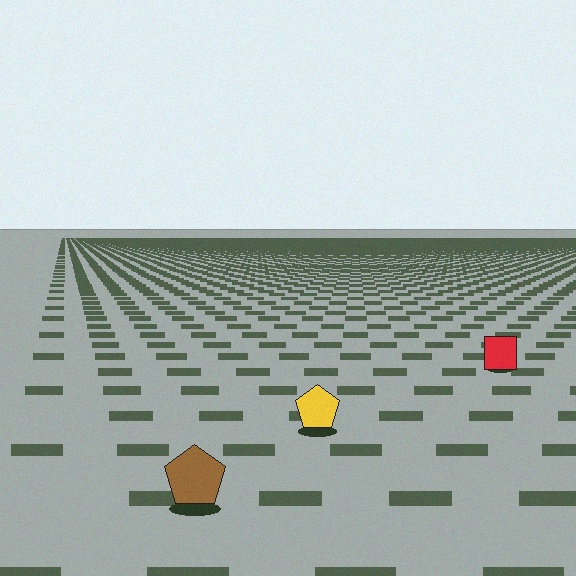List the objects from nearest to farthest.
From nearest to farthest: the brown pentagon, the yellow pentagon, the red square.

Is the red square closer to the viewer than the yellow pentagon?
No. The yellow pentagon is closer — you can tell from the texture gradient: the ground texture is coarser near it.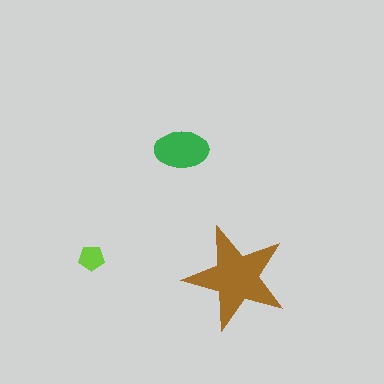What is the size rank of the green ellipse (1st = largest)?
2nd.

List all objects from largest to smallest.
The brown star, the green ellipse, the lime pentagon.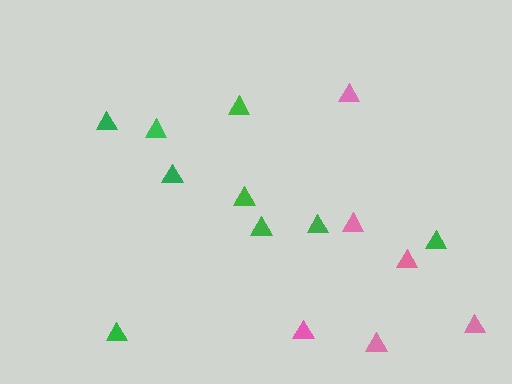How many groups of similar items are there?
There are 2 groups: one group of green triangles (9) and one group of pink triangles (6).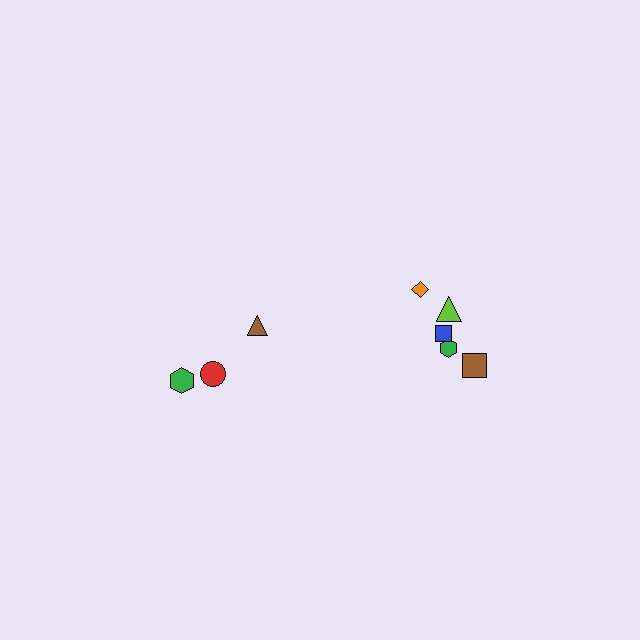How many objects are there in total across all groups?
There are 8 objects.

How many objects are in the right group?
There are 5 objects.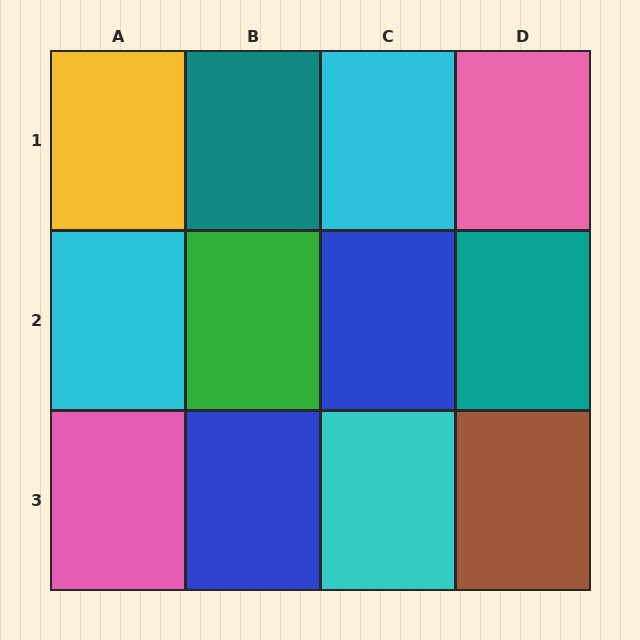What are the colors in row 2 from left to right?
Cyan, green, blue, teal.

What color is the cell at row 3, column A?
Pink.